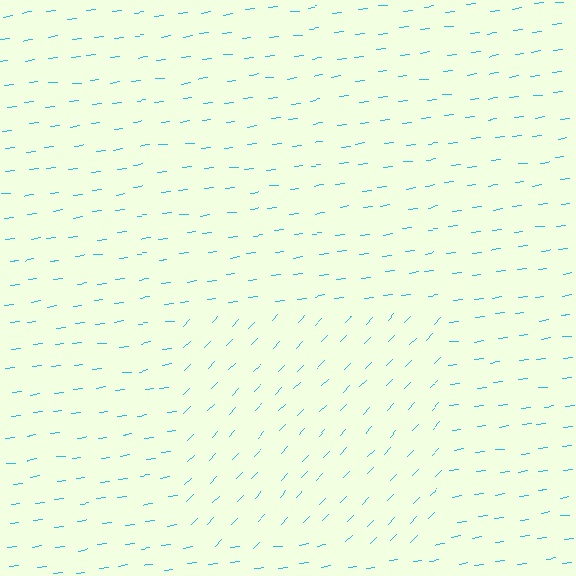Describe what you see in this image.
The image is filled with small cyan line segments. A rectangle region in the image has lines oriented differently from the surrounding lines, creating a visible texture boundary.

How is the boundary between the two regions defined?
The boundary is defined purely by a change in line orientation (approximately 39 degrees difference). All lines are the same color and thickness.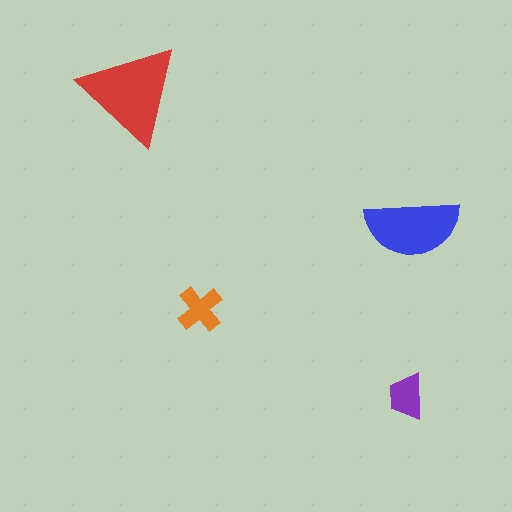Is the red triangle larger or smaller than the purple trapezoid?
Larger.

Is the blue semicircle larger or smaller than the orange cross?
Larger.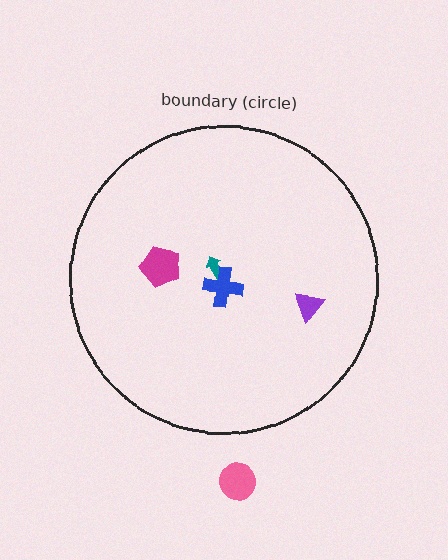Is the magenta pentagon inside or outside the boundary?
Inside.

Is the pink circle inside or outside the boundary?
Outside.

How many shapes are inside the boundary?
4 inside, 1 outside.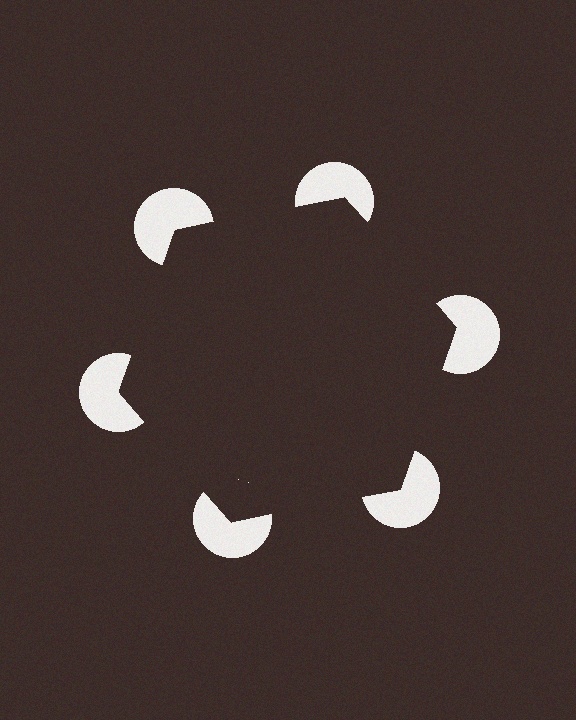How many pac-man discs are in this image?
There are 6 — one at each vertex of the illusory hexagon.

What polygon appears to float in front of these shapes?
An illusory hexagon — its edges are inferred from the aligned wedge cuts in the pac-man discs, not physically drawn.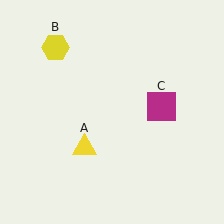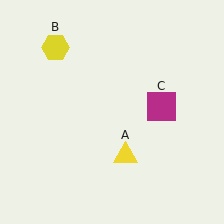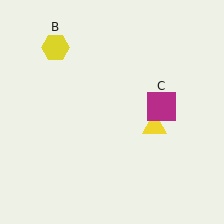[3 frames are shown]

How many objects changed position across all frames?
1 object changed position: yellow triangle (object A).